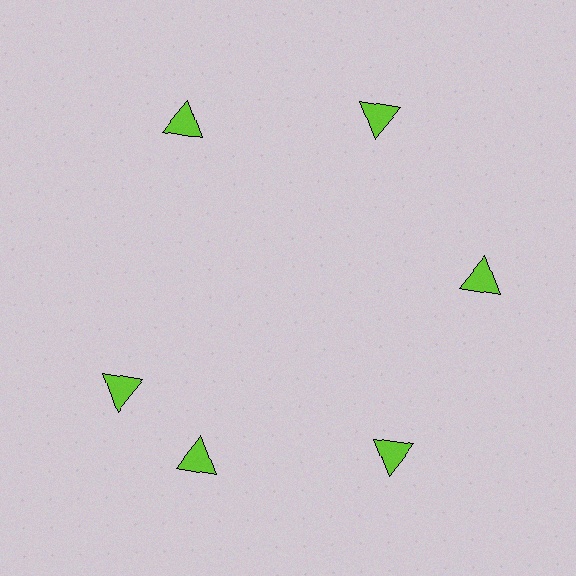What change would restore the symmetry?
The symmetry would be restored by rotating it back into even spacing with its neighbors so that all 6 triangles sit at equal angles and equal distance from the center.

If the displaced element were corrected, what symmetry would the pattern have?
It would have 6-fold rotational symmetry — the pattern would map onto itself every 60 degrees.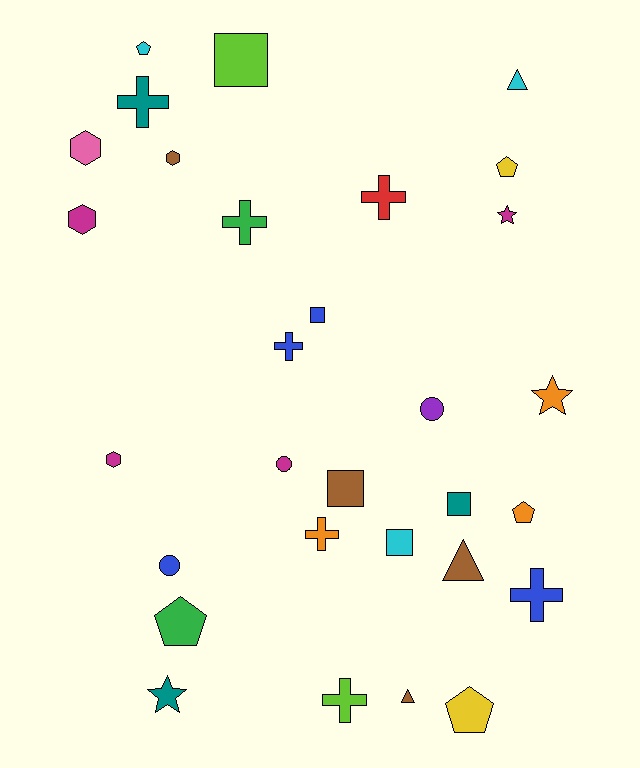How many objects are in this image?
There are 30 objects.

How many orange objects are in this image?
There are 3 orange objects.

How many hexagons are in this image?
There are 4 hexagons.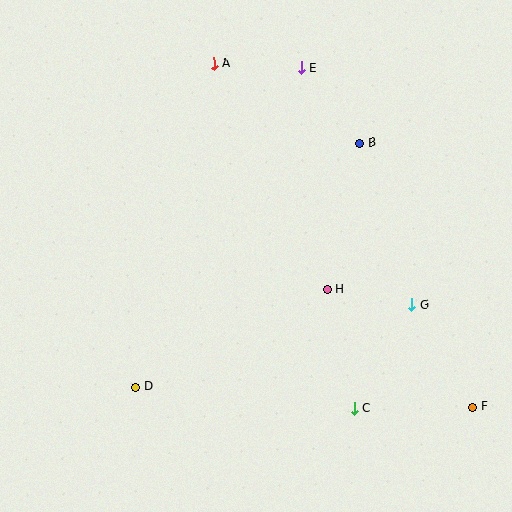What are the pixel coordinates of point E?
Point E is at (301, 68).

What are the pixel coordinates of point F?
Point F is at (473, 407).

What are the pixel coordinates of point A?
Point A is at (214, 63).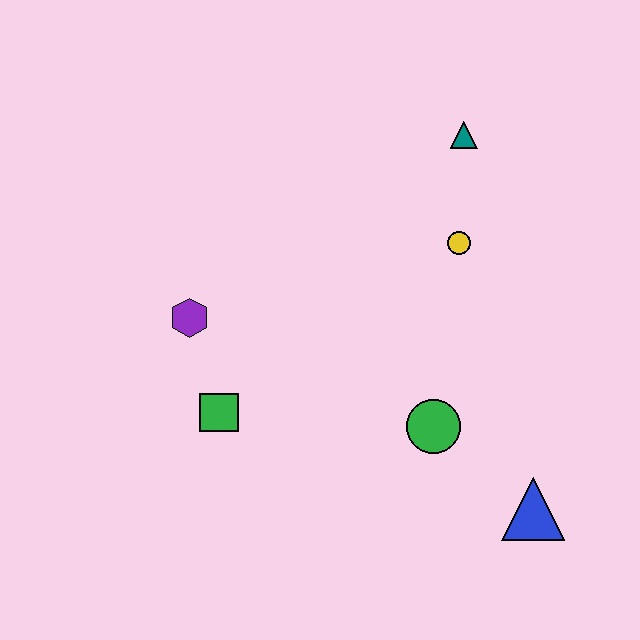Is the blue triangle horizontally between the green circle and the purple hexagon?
No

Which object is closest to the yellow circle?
The teal triangle is closest to the yellow circle.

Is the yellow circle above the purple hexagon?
Yes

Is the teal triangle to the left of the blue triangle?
Yes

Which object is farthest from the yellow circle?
The green square is farthest from the yellow circle.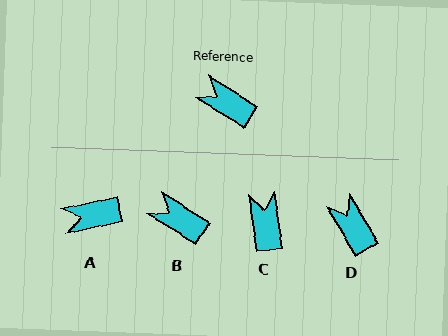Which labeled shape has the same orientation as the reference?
B.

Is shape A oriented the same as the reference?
No, it is off by about 44 degrees.